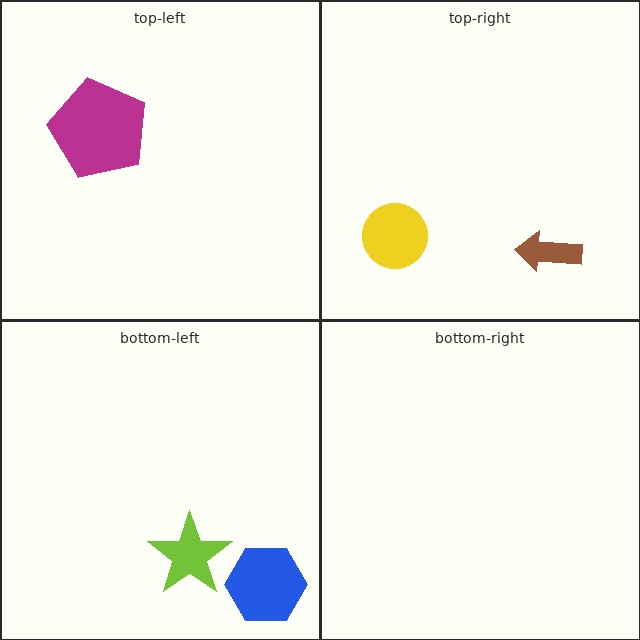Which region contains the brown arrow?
The top-right region.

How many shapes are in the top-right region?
2.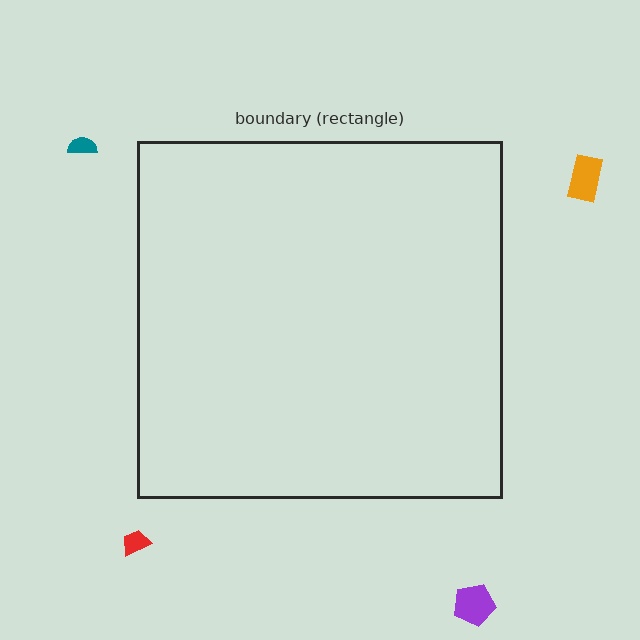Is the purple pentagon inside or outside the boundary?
Outside.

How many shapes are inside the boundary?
0 inside, 4 outside.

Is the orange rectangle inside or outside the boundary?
Outside.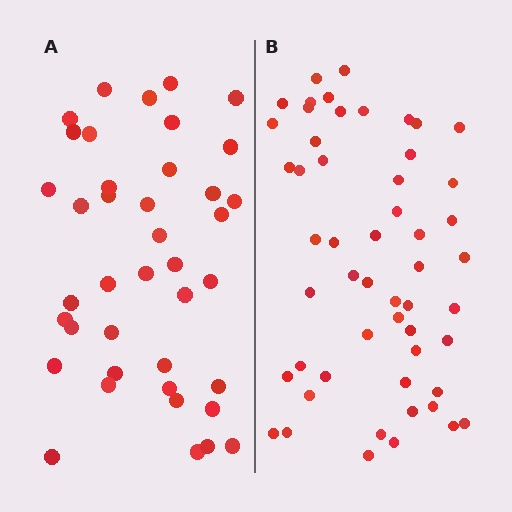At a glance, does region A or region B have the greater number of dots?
Region B (the right region) has more dots.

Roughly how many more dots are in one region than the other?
Region B has approximately 15 more dots than region A.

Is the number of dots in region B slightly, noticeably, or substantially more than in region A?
Region B has noticeably more, but not dramatically so. The ratio is roughly 1.3 to 1.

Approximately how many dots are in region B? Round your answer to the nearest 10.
About 50 dots. (The exact count is 53, which rounds to 50.)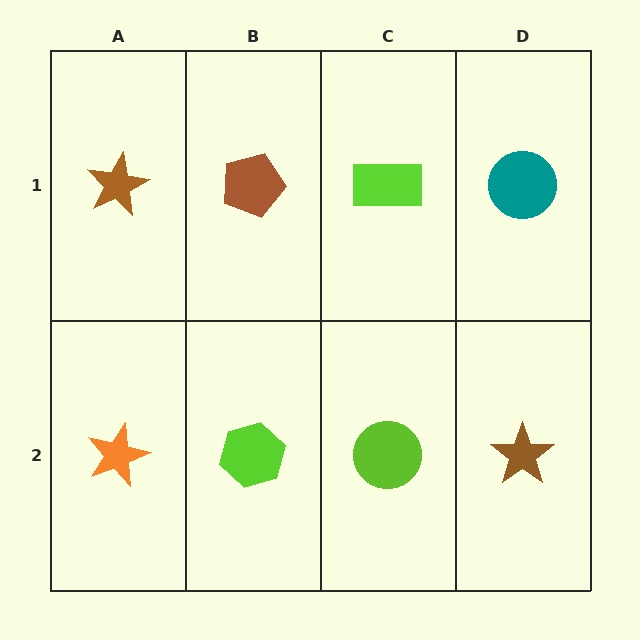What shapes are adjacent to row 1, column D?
A brown star (row 2, column D), a lime rectangle (row 1, column C).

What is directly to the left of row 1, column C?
A brown pentagon.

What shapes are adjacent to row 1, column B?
A lime hexagon (row 2, column B), a brown star (row 1, column A), a lime rectangle (row 1, column C).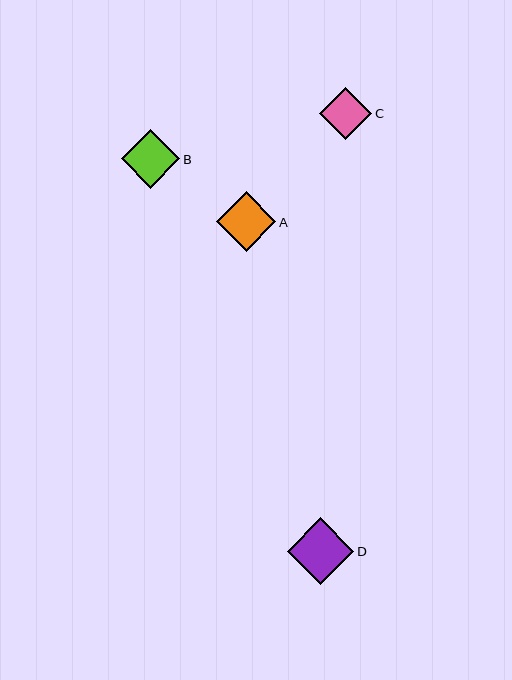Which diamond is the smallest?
Diamond C is the smallest with a size of approximately 53 pixels.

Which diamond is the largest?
Diamond D is the largest with a size of approximately 66 pixels.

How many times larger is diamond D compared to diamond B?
Diamond D is approximately 1.1 times the size of diamond B.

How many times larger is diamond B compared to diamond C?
Diamond B is approximately 1.1 times the size of diamond C.